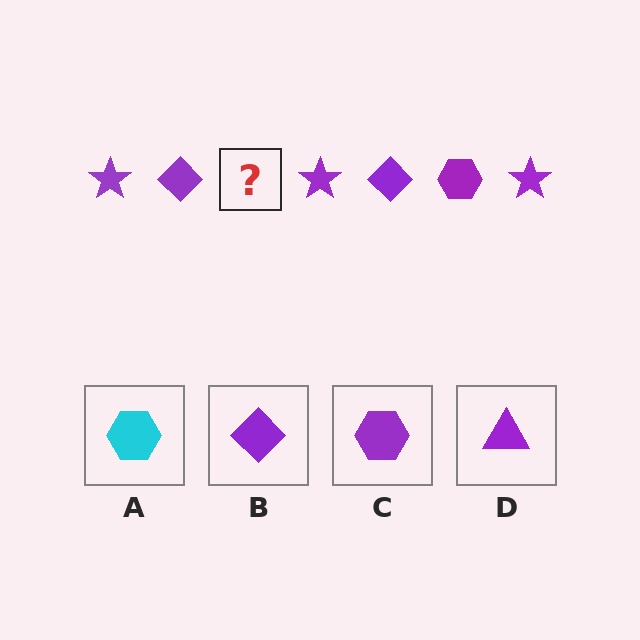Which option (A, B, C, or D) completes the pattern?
C.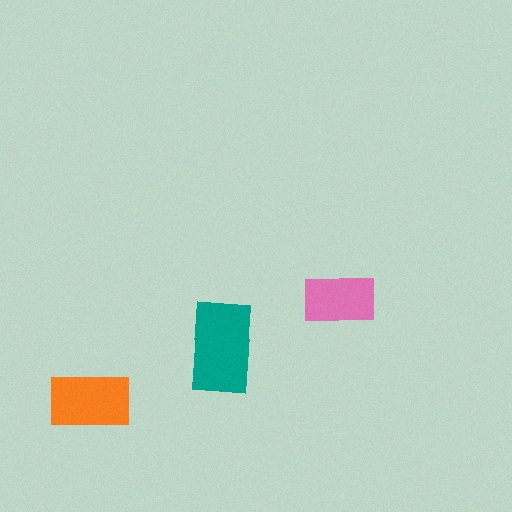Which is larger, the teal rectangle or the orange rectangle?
The teal one.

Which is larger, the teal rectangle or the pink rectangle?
The teal one.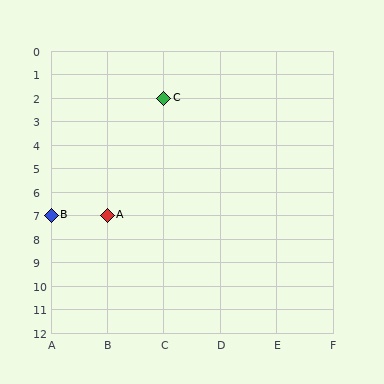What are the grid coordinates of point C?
Point C is at grid coordinates (C, 2).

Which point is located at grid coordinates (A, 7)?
Point B is at (A, 7).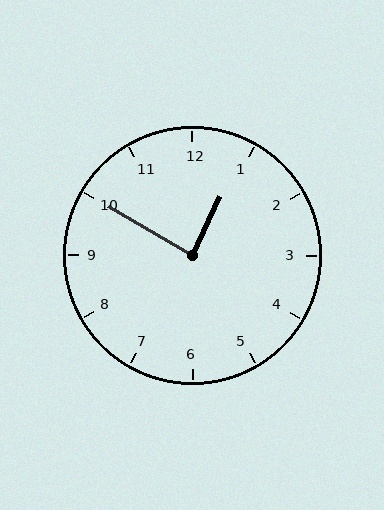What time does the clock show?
12:50.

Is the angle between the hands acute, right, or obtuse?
It is right.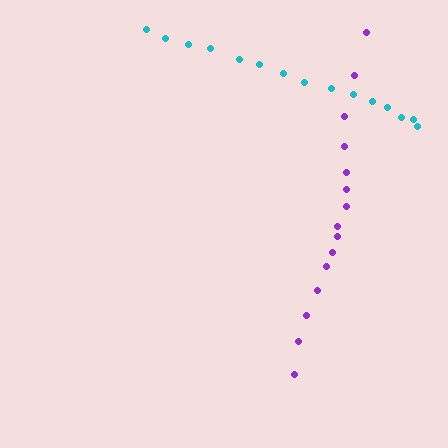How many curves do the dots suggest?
There are 2 distinct paths.